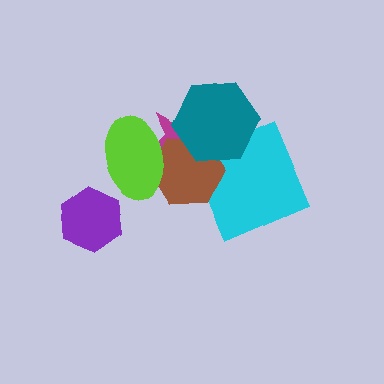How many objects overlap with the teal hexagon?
3 objects overlap with the teal hexagon.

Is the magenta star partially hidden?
Yes, it is partially covered by another shape.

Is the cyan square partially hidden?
Yes, it is partially covered by another shape.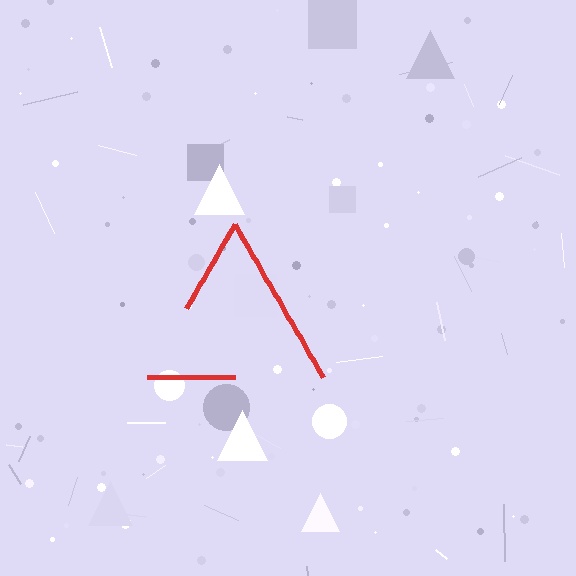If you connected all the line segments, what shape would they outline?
They would outline a triangle.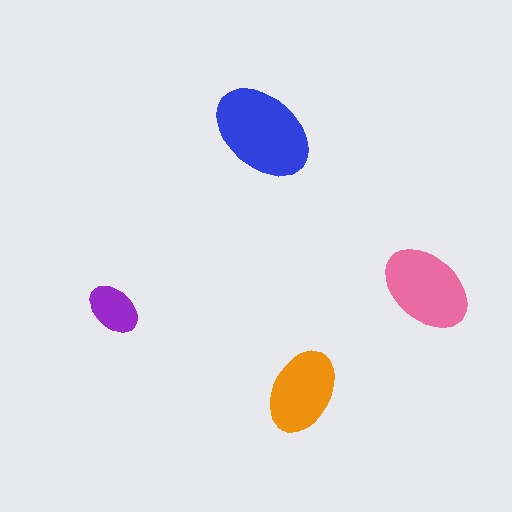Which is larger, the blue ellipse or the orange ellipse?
The blue one.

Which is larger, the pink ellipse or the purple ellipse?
The pink one.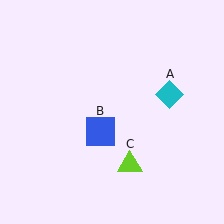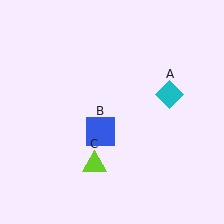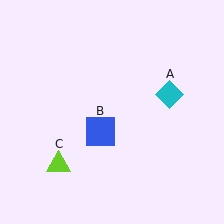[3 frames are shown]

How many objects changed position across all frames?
1 object changed position: lime triangle (object C).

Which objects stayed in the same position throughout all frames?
Cyan diamond (object A) and blue square (object B) remained stationary.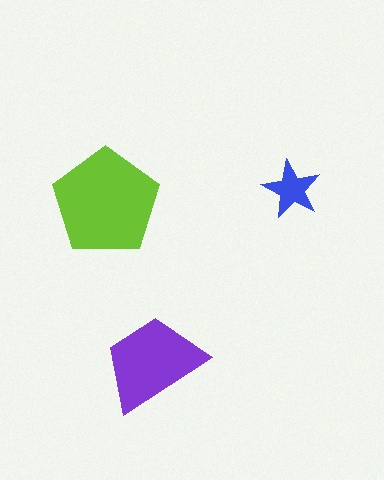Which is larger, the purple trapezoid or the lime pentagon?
The lime pentagon.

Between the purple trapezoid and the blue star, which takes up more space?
The purple trapezoid.